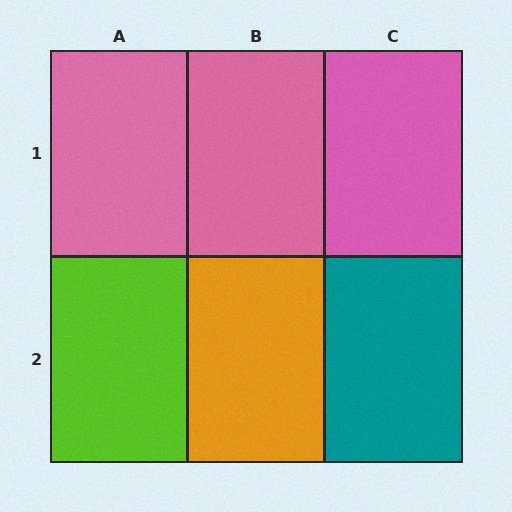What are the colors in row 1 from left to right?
Pink, pink, pink.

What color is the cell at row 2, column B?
Orange.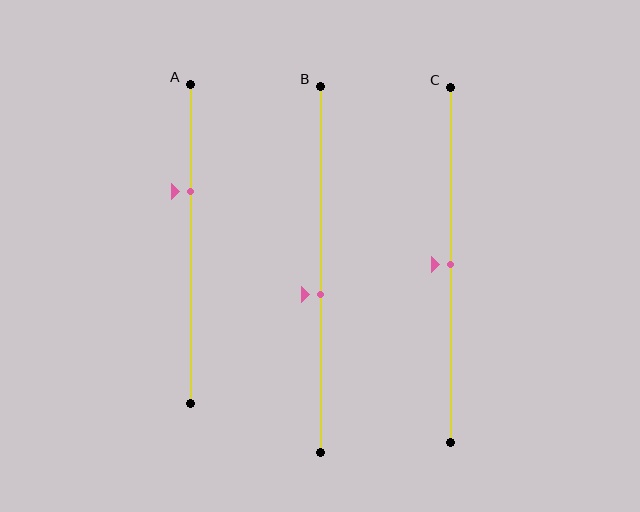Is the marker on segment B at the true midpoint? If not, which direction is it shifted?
No, the marker on segment B is shifted downward by about 7% of the segment length.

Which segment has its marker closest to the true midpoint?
Segment C has its marker closest to the true midpoint.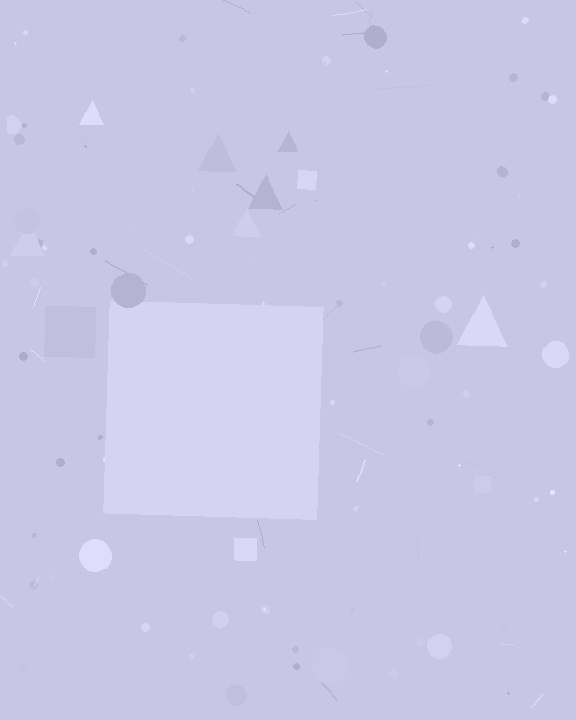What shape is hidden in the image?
A square is hidden in the image.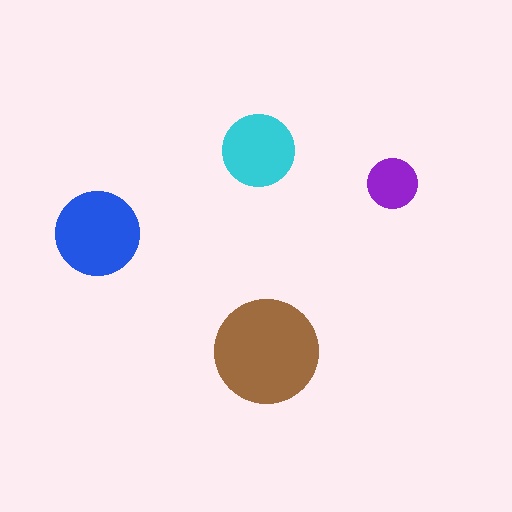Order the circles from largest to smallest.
the brown one, the blue one, the cyan one, the purple one.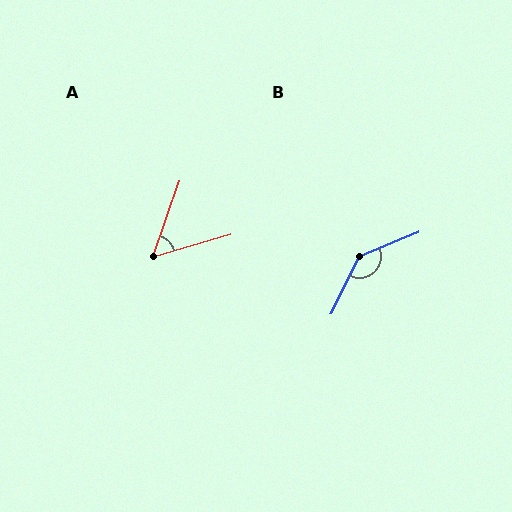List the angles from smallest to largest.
A (55°), B (138°).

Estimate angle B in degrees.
Approximately 138 degrees.